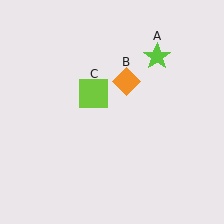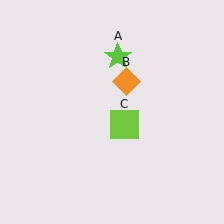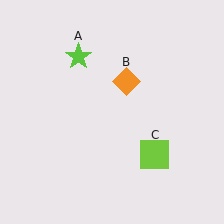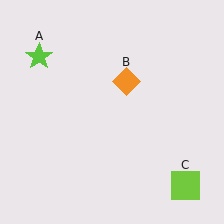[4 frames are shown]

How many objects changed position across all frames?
2 objects changed position: lime star (object A), lime square (object C).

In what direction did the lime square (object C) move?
The lime square (object C) moved down and to the right.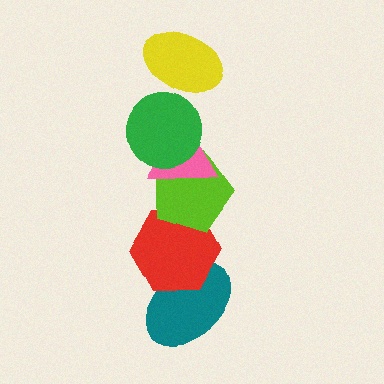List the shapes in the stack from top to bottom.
From top to bottom: the yellow ellipse, the green circle, the pink triangle, the lime pentagon, the red hexagon, the teal ellipse.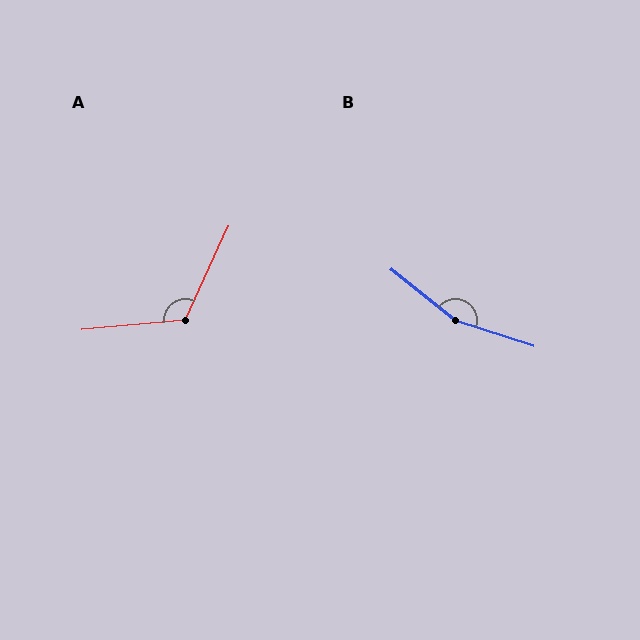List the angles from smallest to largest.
A (120°), B (159°).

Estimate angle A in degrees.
Approximately 120 degrees.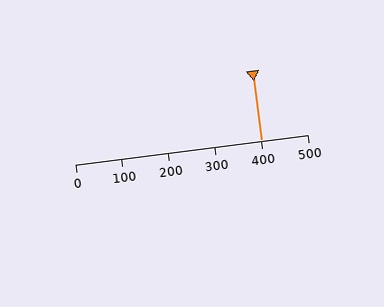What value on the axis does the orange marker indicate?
The marker indicates approximately 400.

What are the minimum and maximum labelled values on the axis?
The axis runs from 0 to 500.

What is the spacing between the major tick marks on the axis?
The major ticks are spaced 100 apart.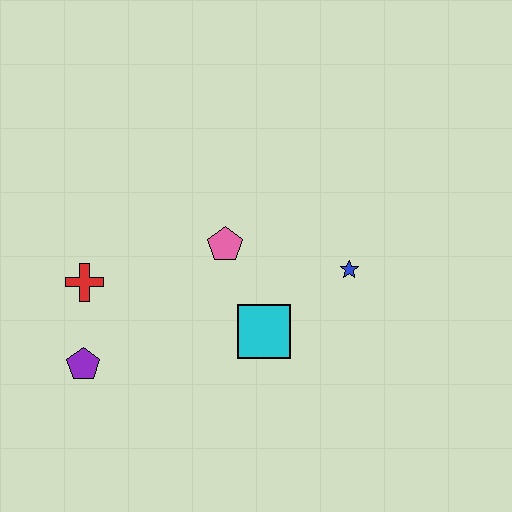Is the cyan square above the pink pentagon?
No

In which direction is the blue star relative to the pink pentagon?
The blue star is to the right of the pink pentagon.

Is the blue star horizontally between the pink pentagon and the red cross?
No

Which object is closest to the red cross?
The purple pentagon is closest to the red cross.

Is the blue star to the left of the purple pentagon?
No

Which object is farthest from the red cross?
The blue star is farthest from the red cross.